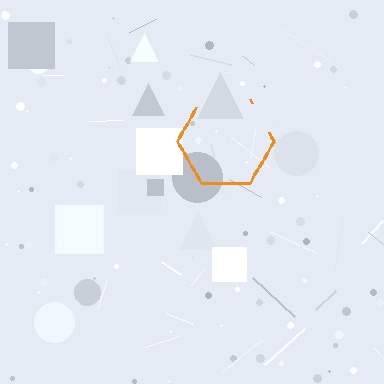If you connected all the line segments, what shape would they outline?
They would outline a hexagon.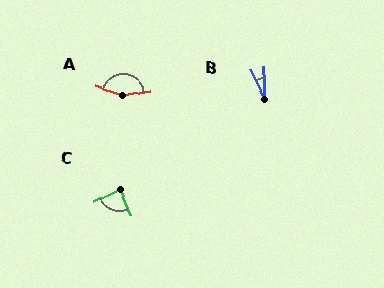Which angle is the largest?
A, at approximately 154 degrees.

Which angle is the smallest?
B, at approximately 24 degrees.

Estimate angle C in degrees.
Approximately 86 degrees.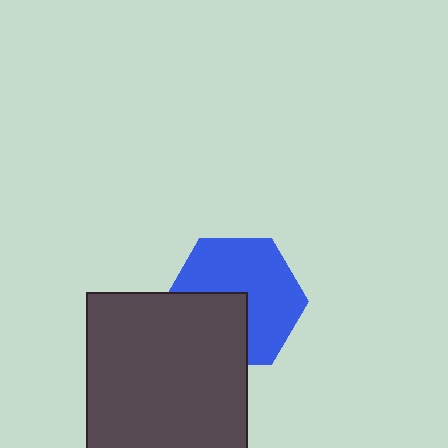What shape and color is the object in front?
The object in front is a dark gray square.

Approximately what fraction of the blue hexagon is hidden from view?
Roughly 36% of the blue hexagon is hidden behind the dark gray square.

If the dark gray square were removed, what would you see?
You would see the complete blue hexagon.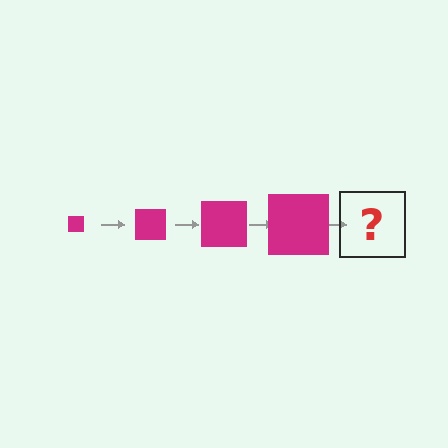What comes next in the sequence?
The next element should be a magenta square, larger than the previous one.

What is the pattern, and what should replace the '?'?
The pattern is that the square gets progressively larger each step. The '?' should be a magenta square, larger than the previous one.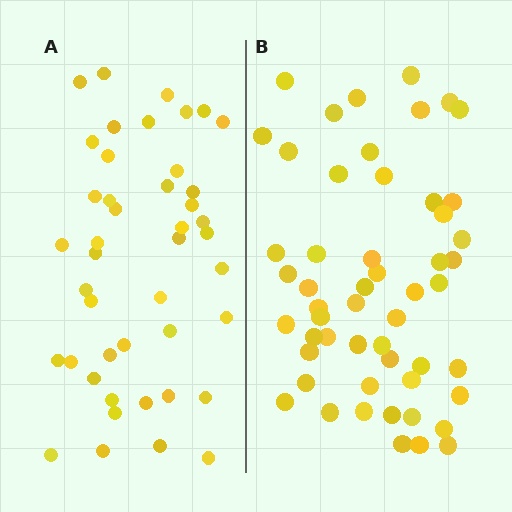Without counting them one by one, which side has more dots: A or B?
Region B (the right region) has more dots.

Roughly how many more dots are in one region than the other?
Region B has roughly 8 or so more dots than region A.